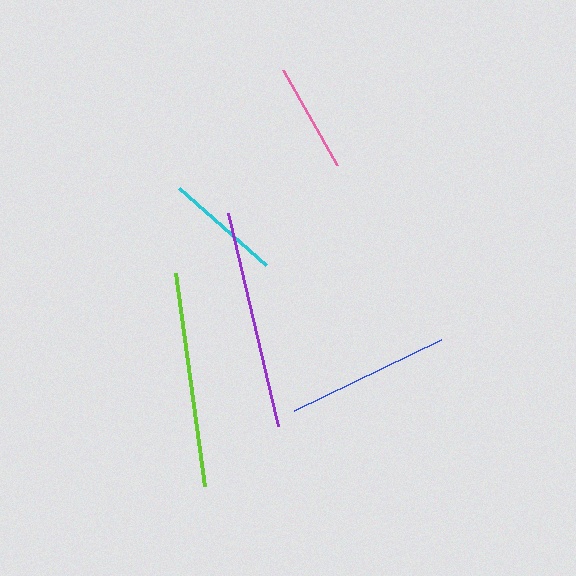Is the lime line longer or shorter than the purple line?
The purple line is longer than the lime line.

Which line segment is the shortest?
The pink line is the shortest at approximately 109 pixels.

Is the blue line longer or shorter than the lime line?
The lime line is longer than the blue line.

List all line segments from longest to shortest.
From longest to shortest: purple, lime, blue, cyan, pink.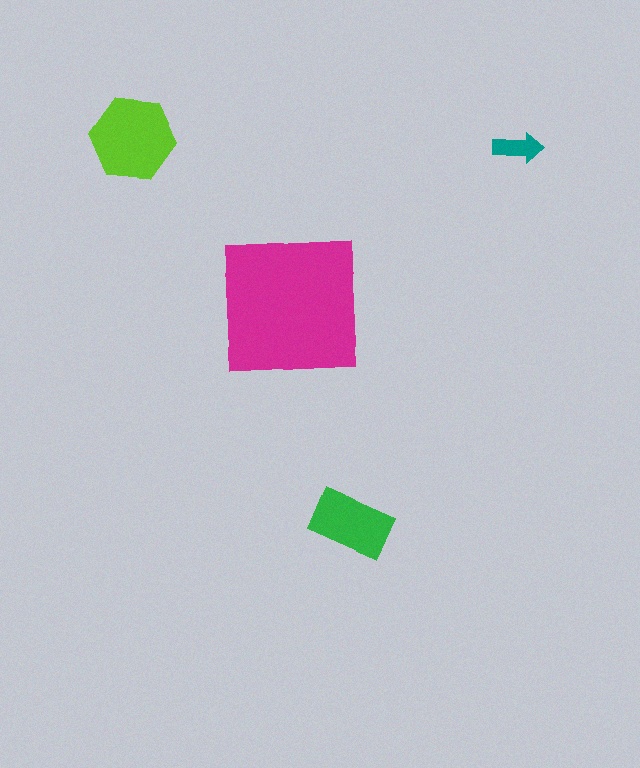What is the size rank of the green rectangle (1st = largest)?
3rd.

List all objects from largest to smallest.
The magenta square, the lime hexagon, the green rectangle, the teal arrow.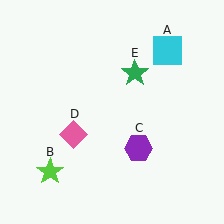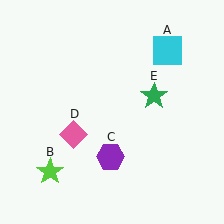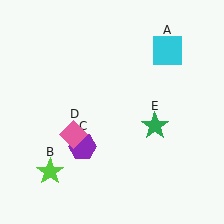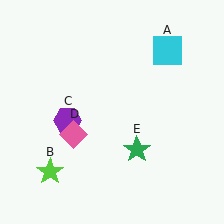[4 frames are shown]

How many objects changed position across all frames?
2 objects changed position: purple hexagon (object C), green star (object E).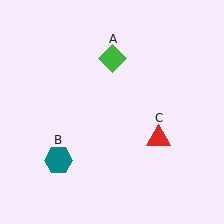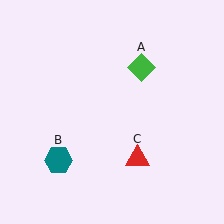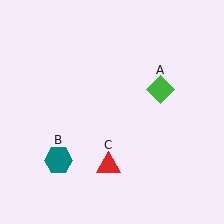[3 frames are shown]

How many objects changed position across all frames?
2 objects changed position: green diamond (object A), red triangle (object C).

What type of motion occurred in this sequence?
The green diamond (object A), red triangle (object C) rotated clockwise around the center of the scene.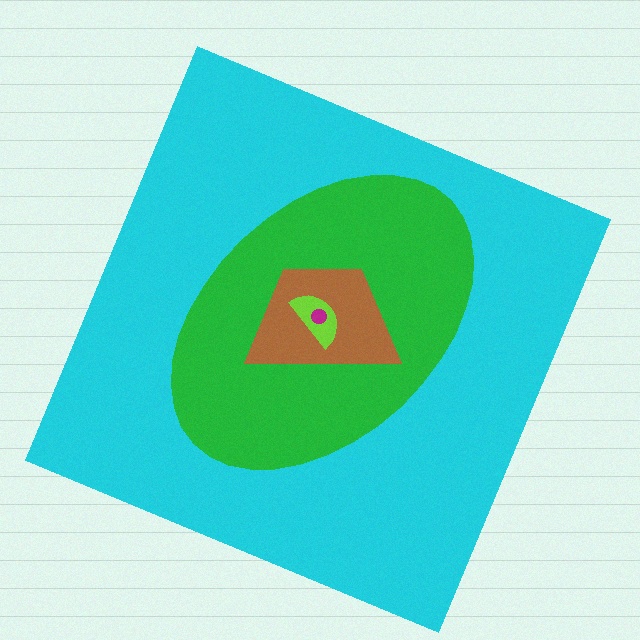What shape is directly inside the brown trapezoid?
The lime semicircle.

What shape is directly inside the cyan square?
The green ellipse.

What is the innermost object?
The magenta circle.